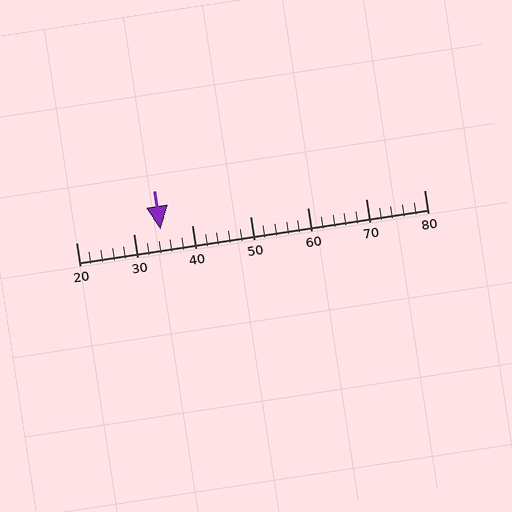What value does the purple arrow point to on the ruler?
The purple arrow points to approximately 35.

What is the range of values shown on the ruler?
The ruler shows values from 20 to 80.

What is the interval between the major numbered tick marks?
The major tick marks are spaced 10 units apart.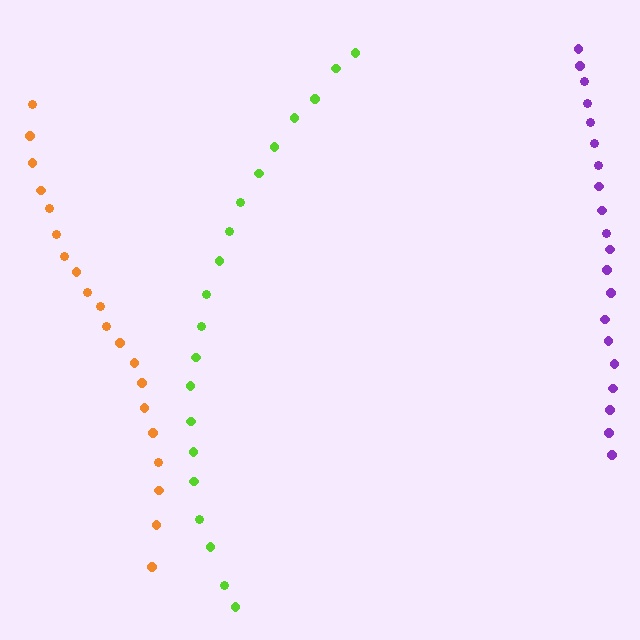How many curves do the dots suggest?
There are 3 distinct paths.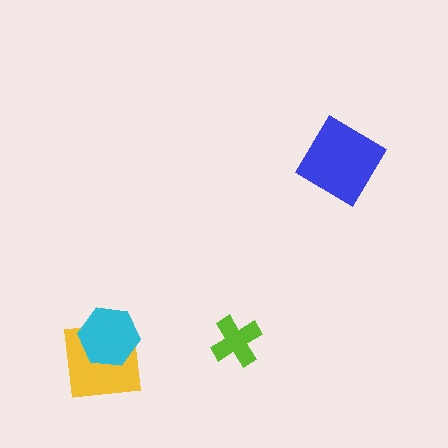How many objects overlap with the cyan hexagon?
1 object overlaps with the cyan hexagon.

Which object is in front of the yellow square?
The cyan hexagon is in front of the yellow square.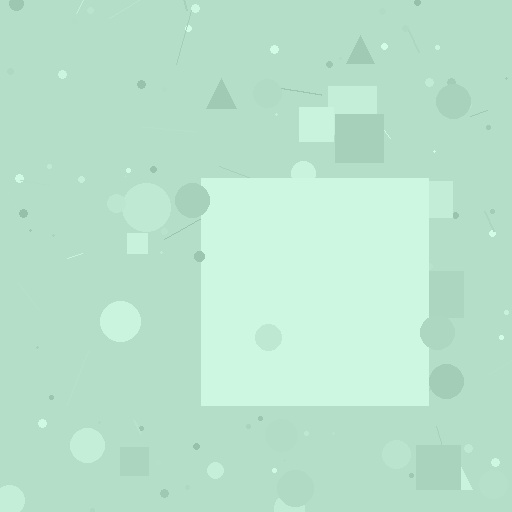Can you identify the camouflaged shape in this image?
The camouflaged shape is a square.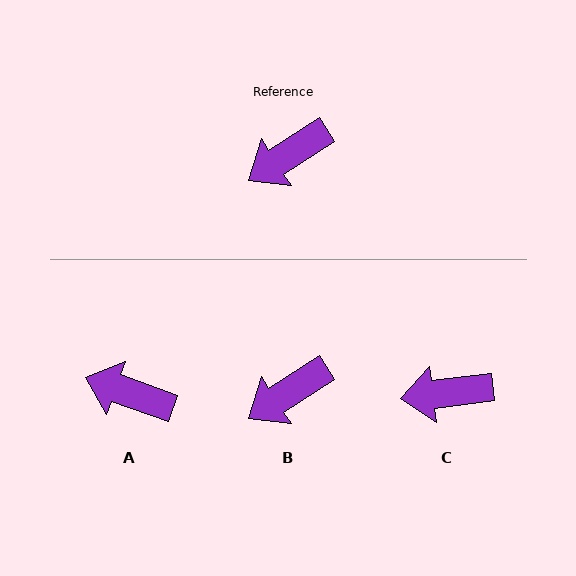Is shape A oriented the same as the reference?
No, it is off by about 53 degrees.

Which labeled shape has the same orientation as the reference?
B.